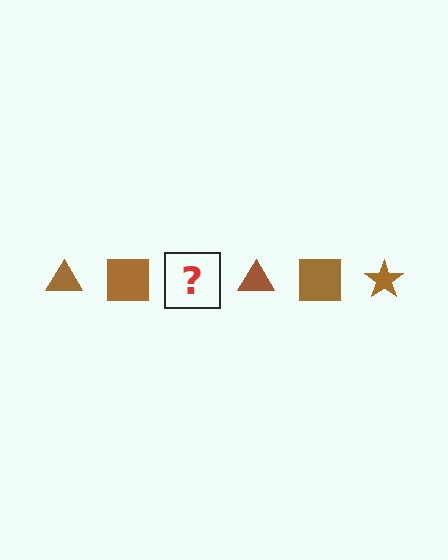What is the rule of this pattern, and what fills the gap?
The rule is that the pattern cycles through triangle, square, star shapes in brown. The gap should be filled with a brown star.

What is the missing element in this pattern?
The missing element is a brown star.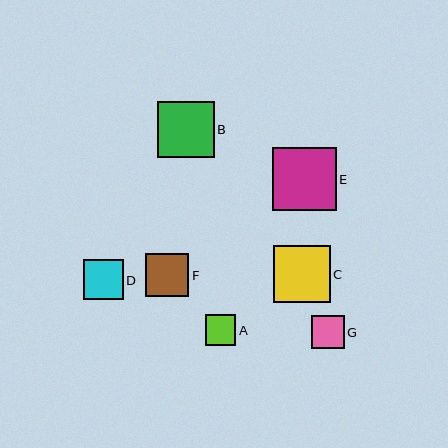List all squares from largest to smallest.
From largest to smallest: E, C, B, F, D, G, A.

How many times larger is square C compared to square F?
Square C is approximately 1.3 times the size of square F.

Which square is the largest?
Square E is the largest with a size of approximately 63 pixels.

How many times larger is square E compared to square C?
Square E is approximately 1.1 times the size of square C.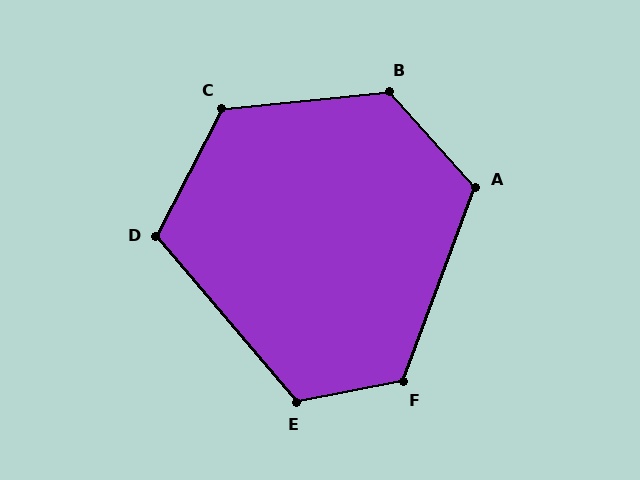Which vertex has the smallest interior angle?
D, at approximately 112 degrees.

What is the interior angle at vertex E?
Approximately 119 degrees (obtuse).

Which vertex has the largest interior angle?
B, at approximately 126 degrees.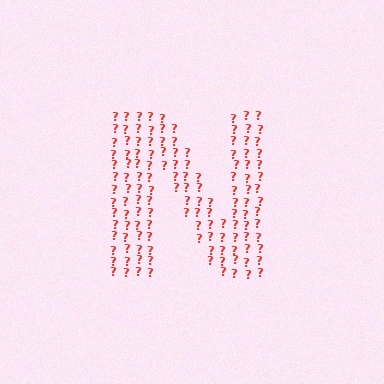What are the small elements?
The small elements are question marks.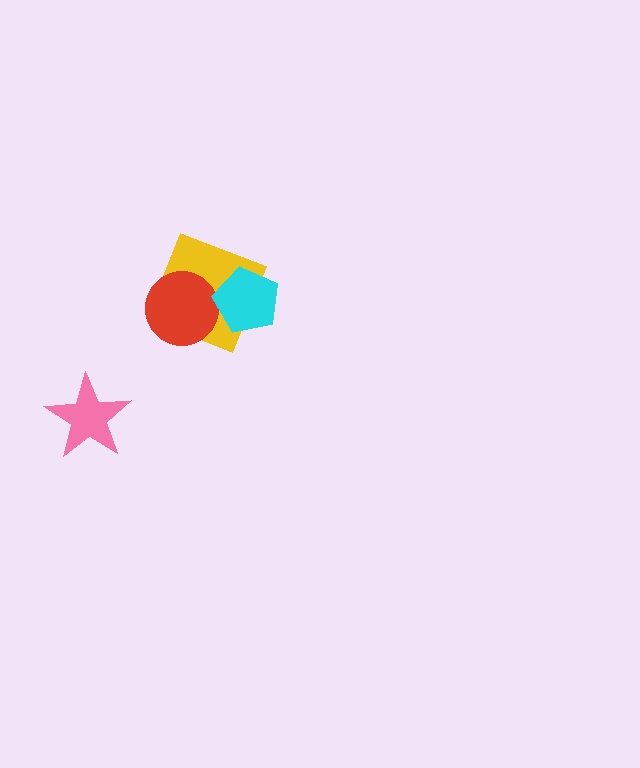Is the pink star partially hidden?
No, no other shape covers it.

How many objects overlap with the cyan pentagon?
1 object overlaps with the cyan pentagon.